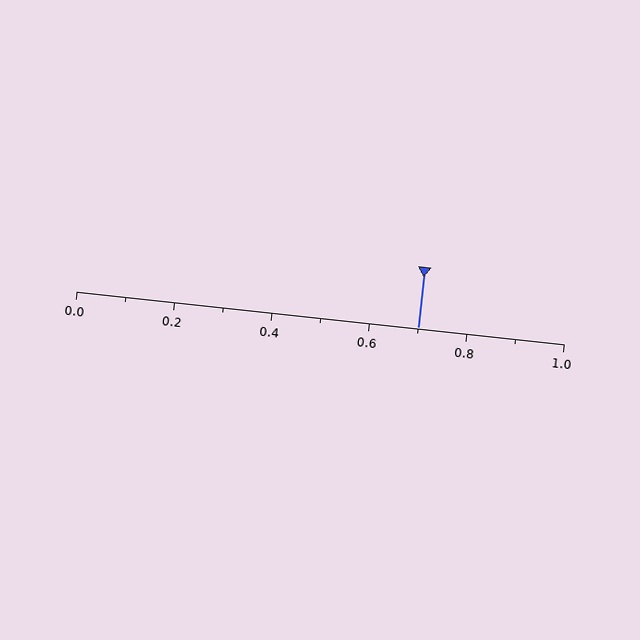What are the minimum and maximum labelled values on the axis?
The axis runs from 0.0 to 1.0.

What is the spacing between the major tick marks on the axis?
The major ticks are spaced 0.2 apart.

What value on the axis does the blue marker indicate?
The marker indicates approximately 0.7.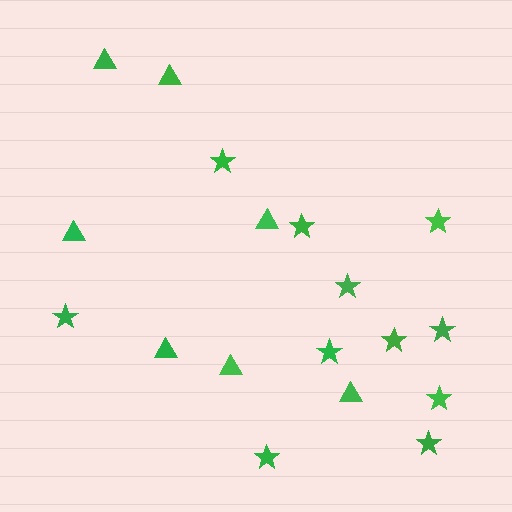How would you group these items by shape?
There are 2 groups: one group of triangles (7) and one group of stars (11).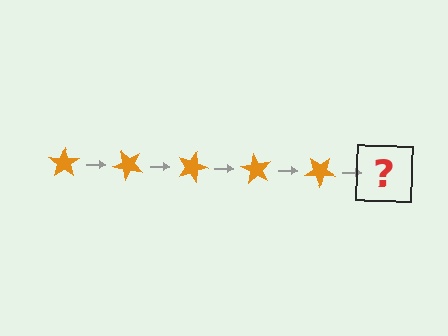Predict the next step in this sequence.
The next step is an orange star rotated 225 degrees.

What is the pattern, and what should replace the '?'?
The pattern is that the star rotates 45 degrees each step. The '?' should be an orange star rotated 225 degrees.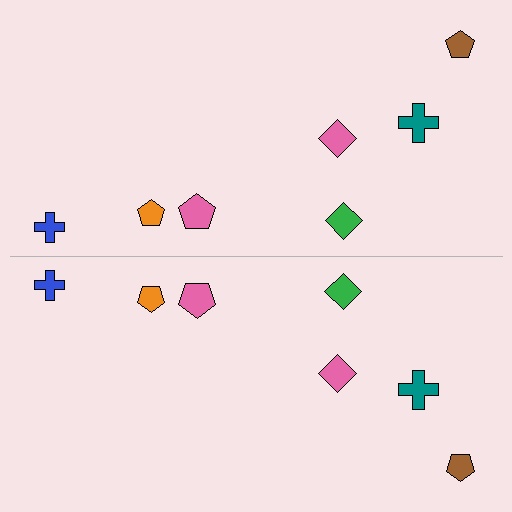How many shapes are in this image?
There are 14 shapes in this image.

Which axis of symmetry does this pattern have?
The pattern has a horizontal axis of symmetry running through the center of the image.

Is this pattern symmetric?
Yes, this pattern has bilateral (reflection) symmetry.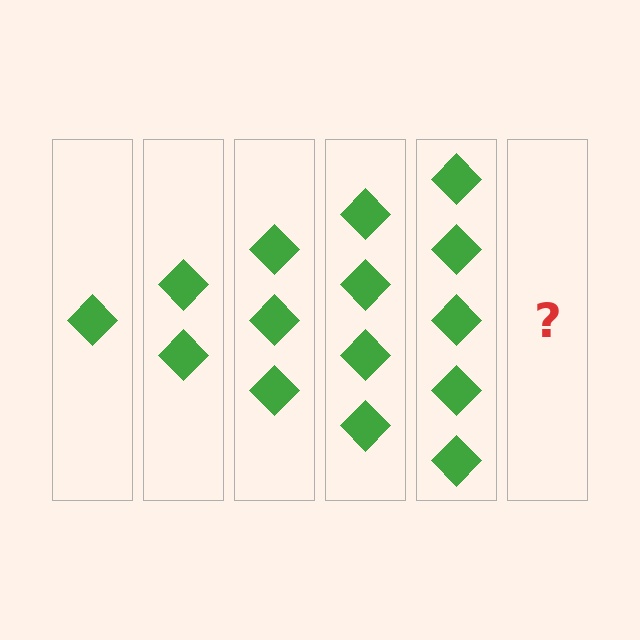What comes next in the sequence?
The next element should be 6 diamonds.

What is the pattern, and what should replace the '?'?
The pattern is that each step adds one more diamond. The '?' should be 6 diamonds.